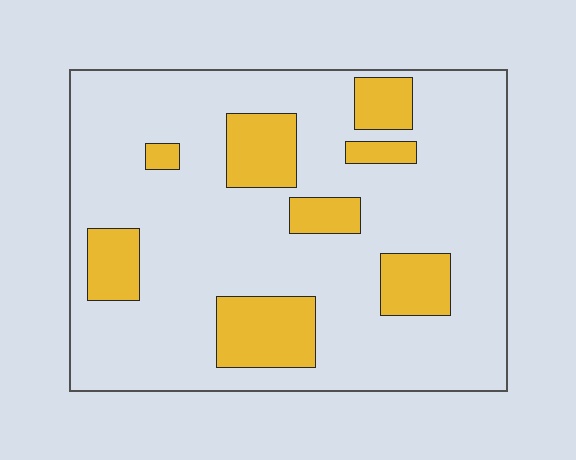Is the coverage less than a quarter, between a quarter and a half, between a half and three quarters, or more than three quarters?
Less than a quarter.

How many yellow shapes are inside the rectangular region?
8.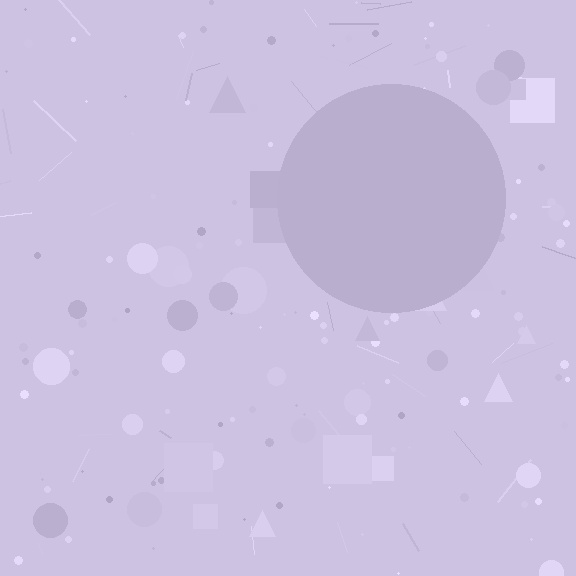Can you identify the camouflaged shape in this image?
The camouflaged shape is a circle.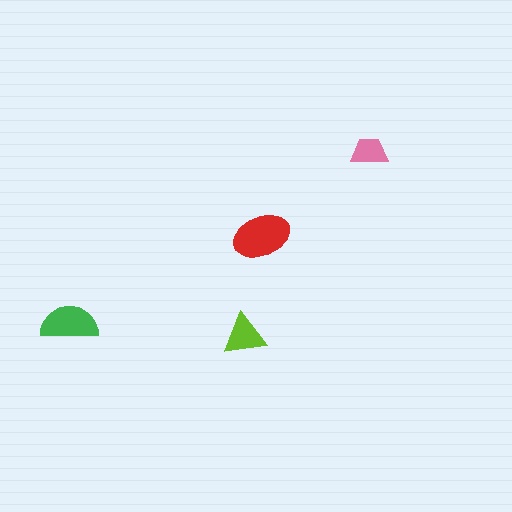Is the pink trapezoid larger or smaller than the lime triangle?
Smaller.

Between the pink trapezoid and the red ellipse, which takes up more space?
The red ellipse.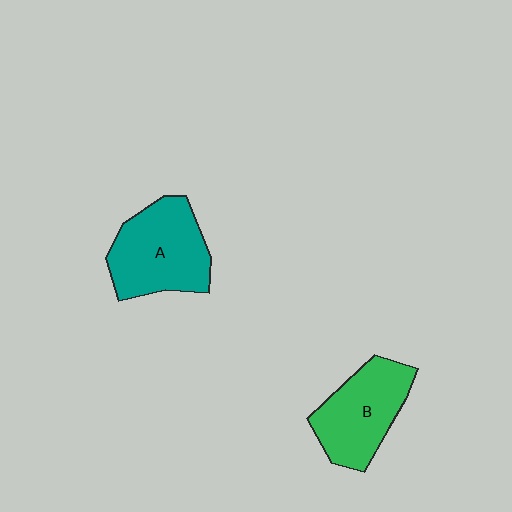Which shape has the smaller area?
Shape B (green).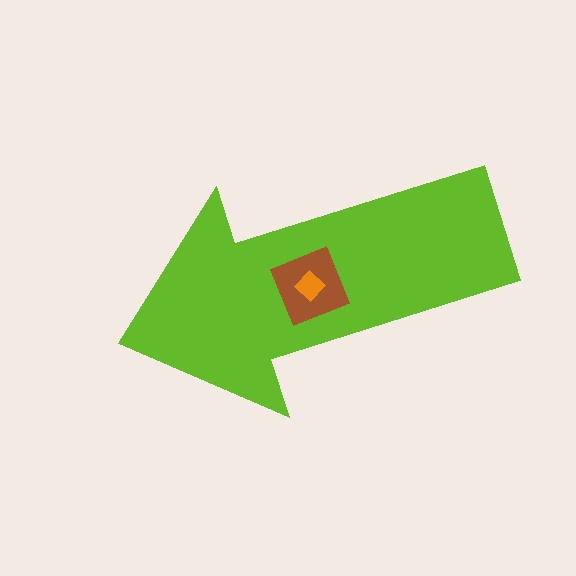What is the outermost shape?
The lime arrow.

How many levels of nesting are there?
3.